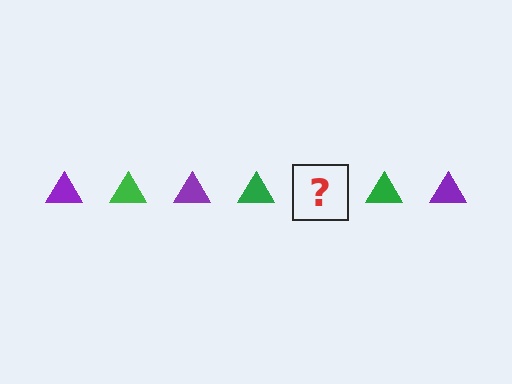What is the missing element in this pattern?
The missing element is a purple triangle.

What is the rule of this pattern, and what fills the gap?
The rule is that the pattern cycles through purple, green triangles. The gap should be filled with a purple triangle.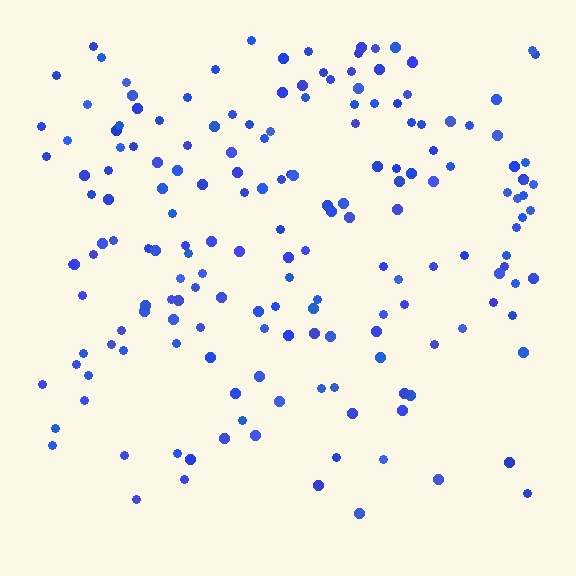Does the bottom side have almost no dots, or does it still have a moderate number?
Still a moderate number, just noticeably fewer than the top.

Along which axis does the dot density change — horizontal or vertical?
Vertical.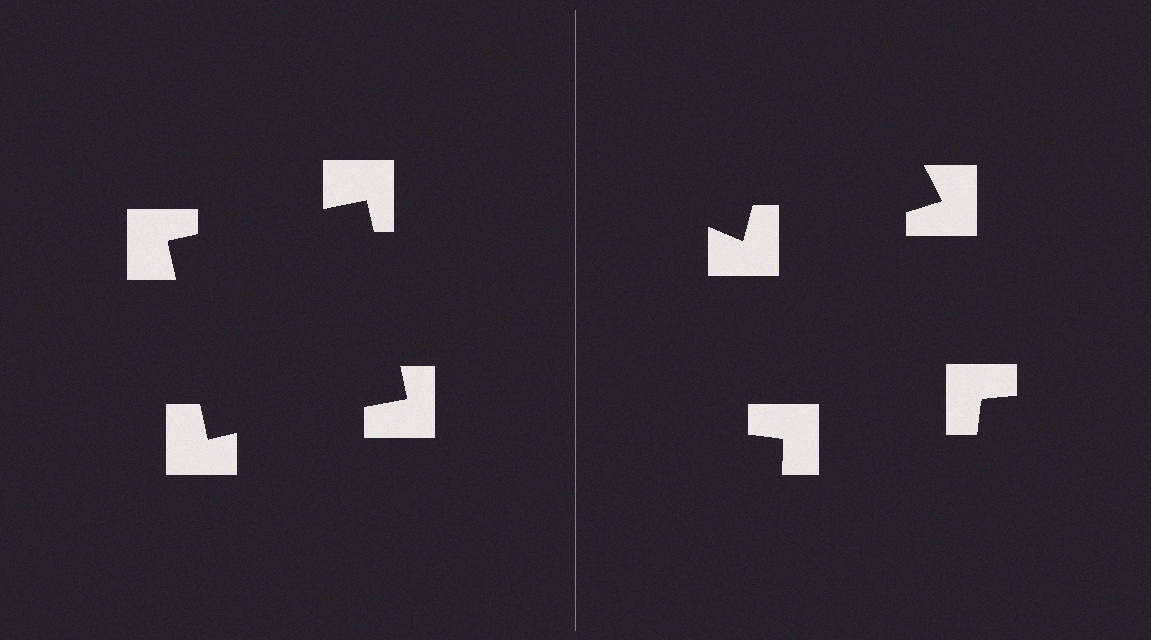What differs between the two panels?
The notched squares are positioned identically on both sides; only the wedge orientations differ. On the left they align to a square; on the right they are misaligned.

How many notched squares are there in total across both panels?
8 — 4 on each side.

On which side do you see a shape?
An illusory square appears on the left side. On the right side the wedge cuts are rotated, so no coherent shape forms.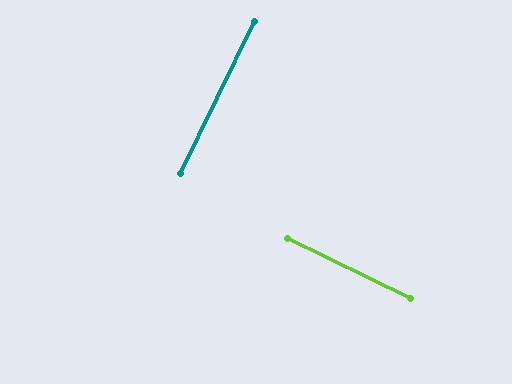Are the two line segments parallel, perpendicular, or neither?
Perpendicular — they meet at approximately 90°.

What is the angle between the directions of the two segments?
Approximately 90 degrees.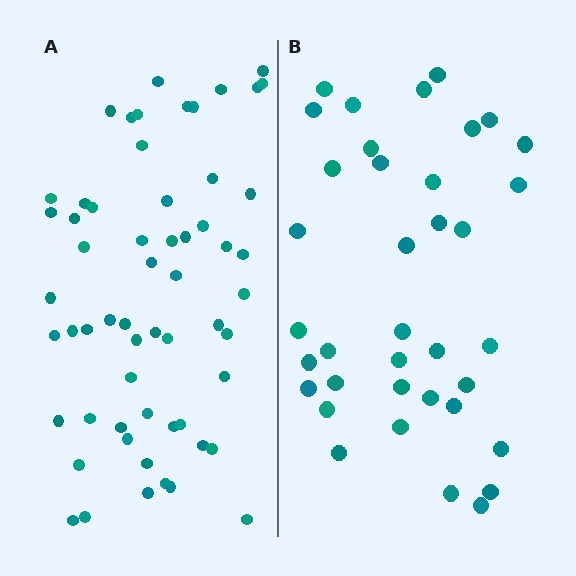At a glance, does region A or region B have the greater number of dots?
Region A (the left region) has more dots.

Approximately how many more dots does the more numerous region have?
Region A has approximately 20 more dots than region B.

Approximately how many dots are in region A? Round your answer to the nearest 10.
About 60 dots. (The exact count is 59, which rounds to 60.)